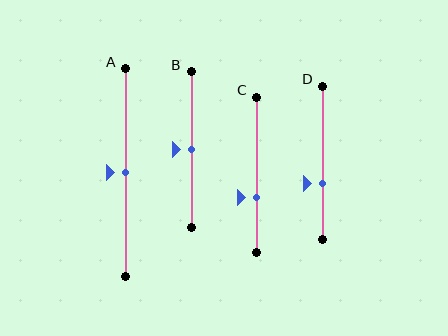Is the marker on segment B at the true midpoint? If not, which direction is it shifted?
Yes, the marker on segment B is at the true midpoint.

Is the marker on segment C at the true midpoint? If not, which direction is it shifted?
No, the marker on segment C is shifted downward by about 14% of the segment length.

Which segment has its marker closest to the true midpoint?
Segment A has its marker closest to the true midpoint.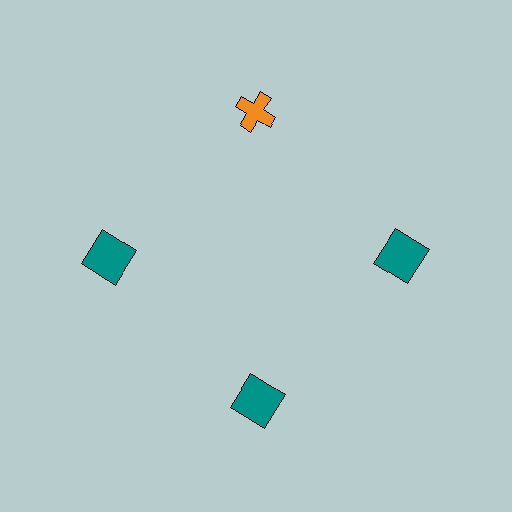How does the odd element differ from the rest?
It differs in both color (orange instead of teal) and shape (cross instead of square).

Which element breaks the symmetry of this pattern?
The orange cross at roughly the 12 o'clock position breaks the symmetry. All other shapes are teal squares.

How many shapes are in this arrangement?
There are 4 shapes arranged in a ring pattern.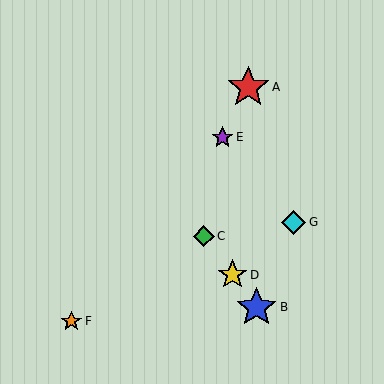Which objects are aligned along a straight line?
Objects B, C, D are aligned along a straight line.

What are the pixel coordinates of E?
Object E is at (223, 137).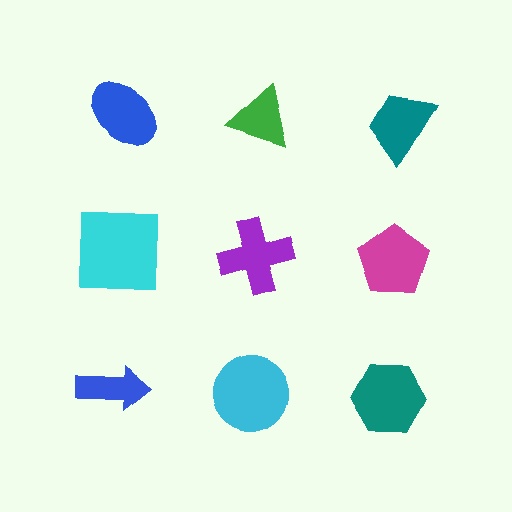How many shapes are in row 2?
3 shapes.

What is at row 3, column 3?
A teal hexagon.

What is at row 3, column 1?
A blue arrow.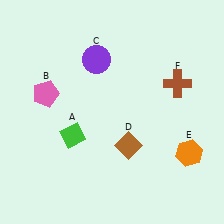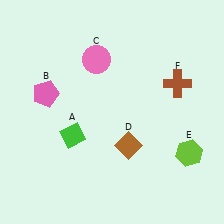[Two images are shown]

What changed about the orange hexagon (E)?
In Image 1, E is orange. In Image 2, it changed to lime.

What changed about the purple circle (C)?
In Image 1, C is purple. In Image 2, it changed to pink.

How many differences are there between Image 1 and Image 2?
There are 2 differences between the two images.